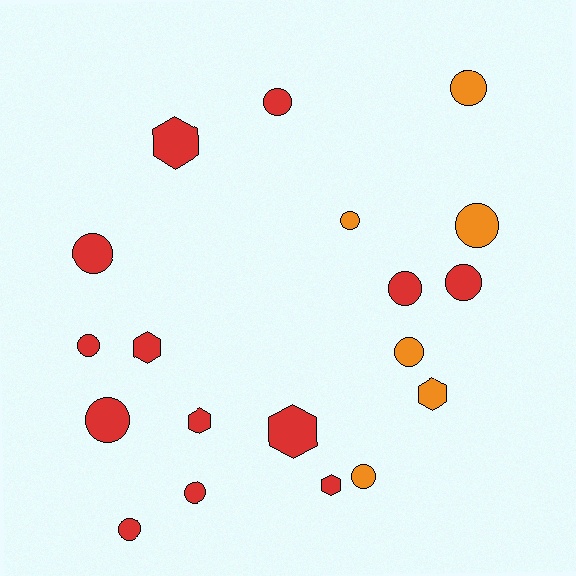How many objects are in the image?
There are 19 objects.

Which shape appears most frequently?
Circle, with 13 objects.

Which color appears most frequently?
Red, with 13 objects.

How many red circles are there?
There are 8 red circles.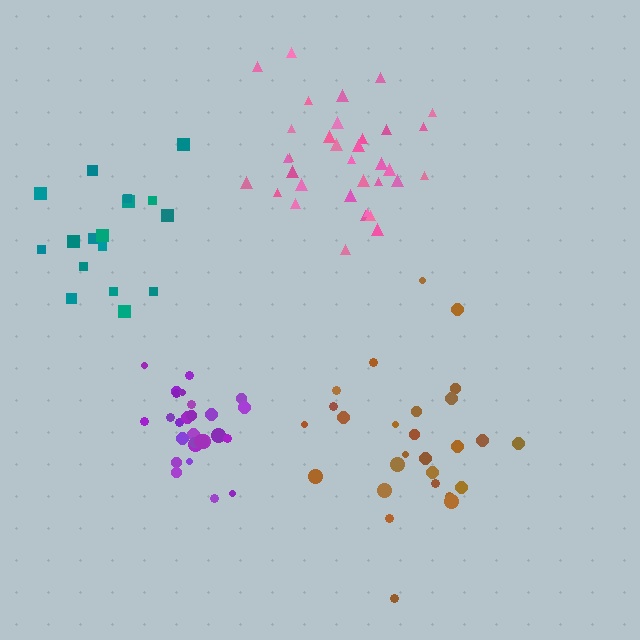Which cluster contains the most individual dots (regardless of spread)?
Pink (34).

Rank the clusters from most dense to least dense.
purple, teal, pink, brown.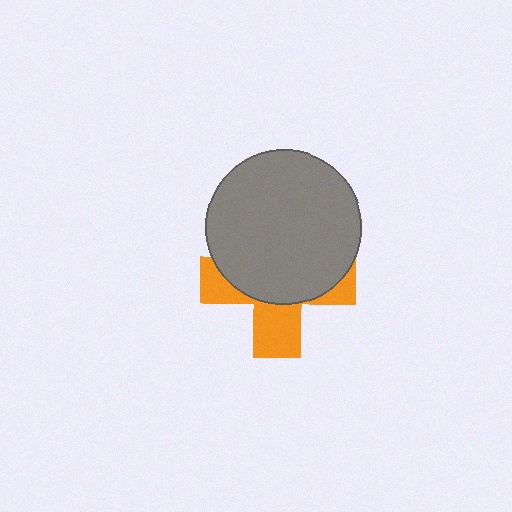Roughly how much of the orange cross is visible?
A small part of it is visible (roughly 39%).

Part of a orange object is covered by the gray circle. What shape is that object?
It is a cross.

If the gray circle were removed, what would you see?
You would see the complete orange cross.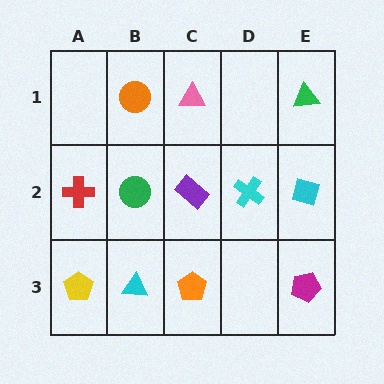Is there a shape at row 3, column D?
No, that cell is empty.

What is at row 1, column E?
A green triangle.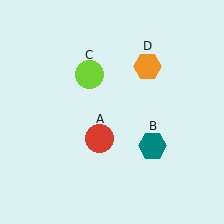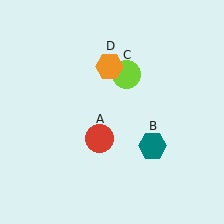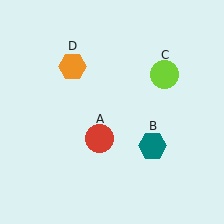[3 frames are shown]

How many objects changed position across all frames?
2 objects changed position: lime circle (object C), orange hexagon (object D).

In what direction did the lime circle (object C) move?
The lime circle (object C) moved right.